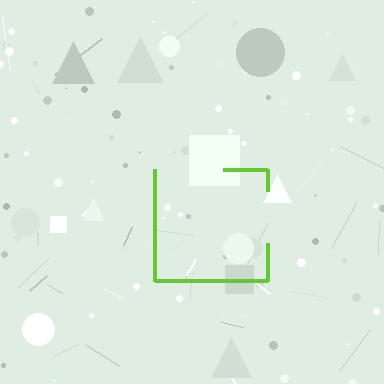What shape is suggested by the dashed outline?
The dashed outline suggests a square.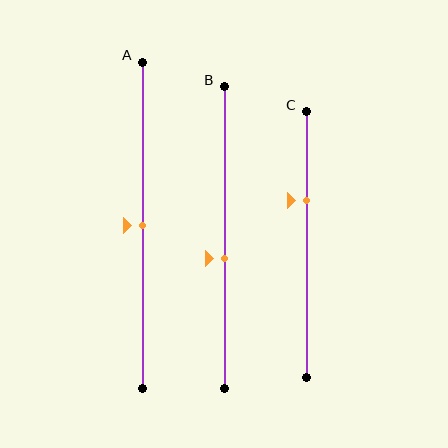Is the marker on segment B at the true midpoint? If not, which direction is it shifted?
No, the marker on segment B is shifted downward by about 7% of the segment length.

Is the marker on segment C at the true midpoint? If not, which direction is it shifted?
No, the marker on segment C is shifted upward by about 17% of the segment length.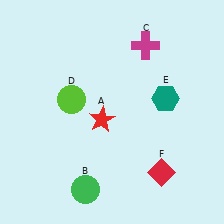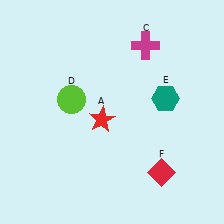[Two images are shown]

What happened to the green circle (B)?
The green circle (B) was removed in Image 2. It was in the bottom-left area of Image 1.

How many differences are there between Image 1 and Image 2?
There is 1 difference between the two images.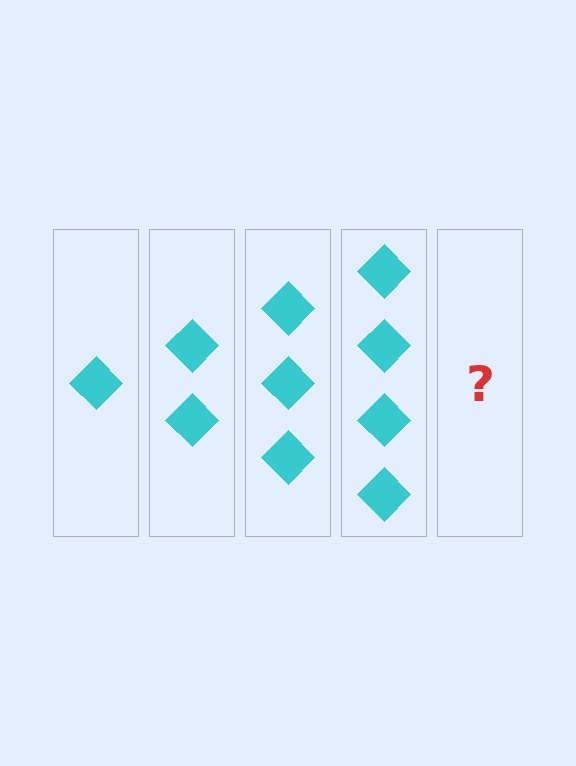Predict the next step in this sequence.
The next step is 5 diamonds.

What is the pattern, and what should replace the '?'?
The pattern is that each step adds one more diamond. The '?' should be 5 diamonds.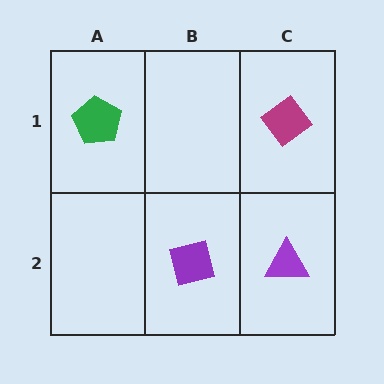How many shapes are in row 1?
2 shapes.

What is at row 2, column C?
A purple triangle.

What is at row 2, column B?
A purple square.